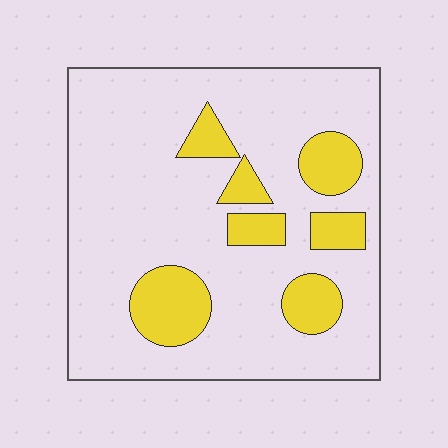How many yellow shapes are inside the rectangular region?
7.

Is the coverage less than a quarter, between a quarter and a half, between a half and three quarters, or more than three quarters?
Less than a quarter.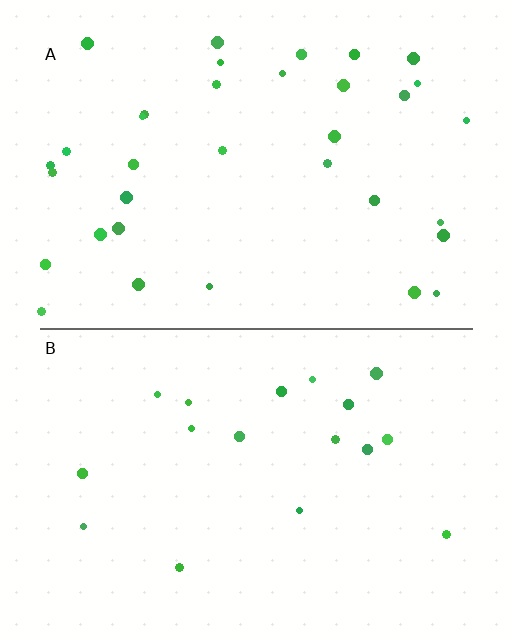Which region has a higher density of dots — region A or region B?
A (the top).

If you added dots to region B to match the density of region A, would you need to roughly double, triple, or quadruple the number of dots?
Approximately double.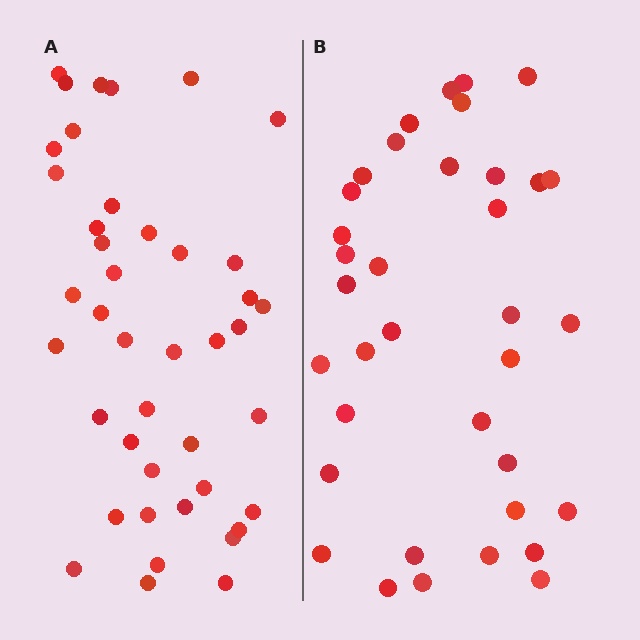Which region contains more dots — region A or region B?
Region A (the left region) has more dots.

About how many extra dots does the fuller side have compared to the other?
Region A has about 6 more dots than region B.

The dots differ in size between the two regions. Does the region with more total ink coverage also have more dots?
No. Region B has more total ink coverage because its dots are larger, but region A actually contains more individual dots. Total area can be misleading — the number of items is what matters here.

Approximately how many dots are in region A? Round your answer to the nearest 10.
About 40 dots. (The exact count is 42, which rounds to 40.)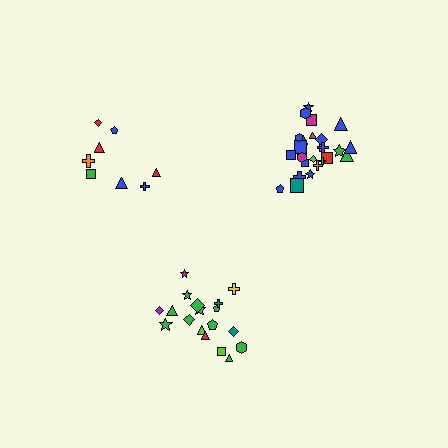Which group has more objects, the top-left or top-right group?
The top-right group.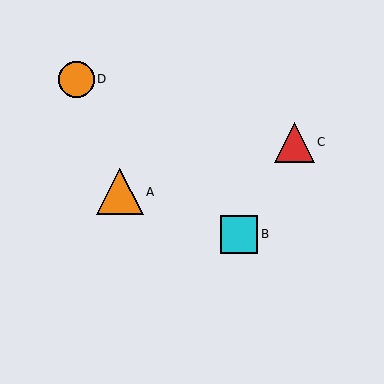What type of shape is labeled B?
Shape B is a cyan square.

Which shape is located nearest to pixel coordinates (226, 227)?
The cyan square (labeled B) at (239, 235) is nearest to that location.